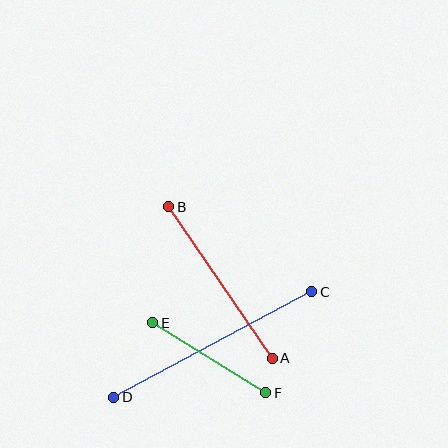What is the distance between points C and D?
The distance is approximately 224 pixels.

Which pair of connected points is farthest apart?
Points C and D are farthest apart.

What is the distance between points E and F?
The distance is approximately 133 pixels.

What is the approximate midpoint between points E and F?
The midpoint is at approximately (209, 358) pixels.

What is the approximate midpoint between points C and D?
The midpoint is at approximately (213, 344) pixels.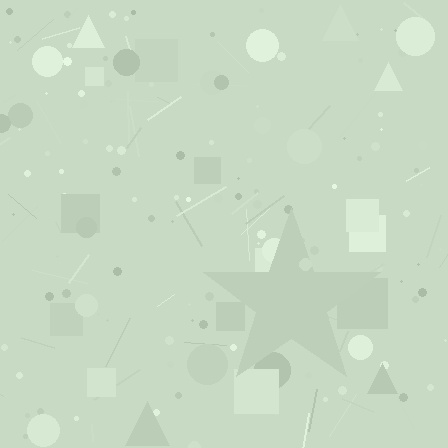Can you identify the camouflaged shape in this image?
The camouflaged shape is a star.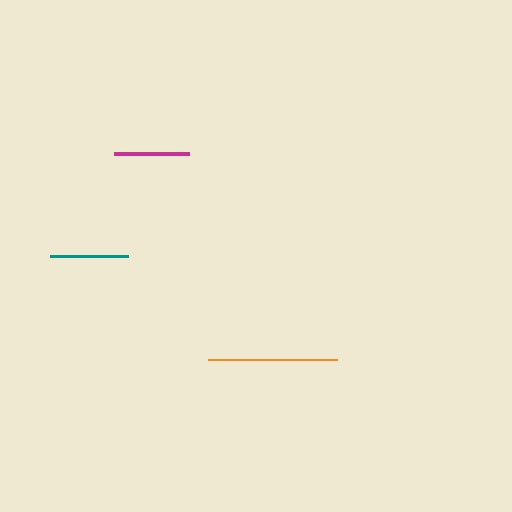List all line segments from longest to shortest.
From longest to shortest: orange, teal, magenta.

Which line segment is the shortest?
The magenta line is the shortest at approximately 75 pixels.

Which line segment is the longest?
The orange line is the longest at approximately 129 pixels.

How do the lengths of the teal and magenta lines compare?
The teal and magenta lines are approximately the same length.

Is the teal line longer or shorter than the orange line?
The orange line is longer than the teal line.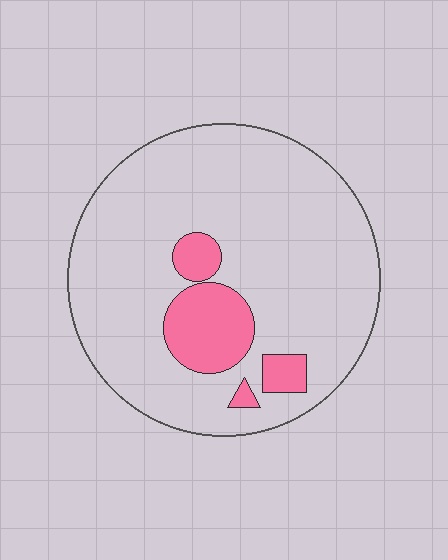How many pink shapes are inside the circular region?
4.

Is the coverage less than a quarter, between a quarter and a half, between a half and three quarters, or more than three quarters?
Less than a quarter.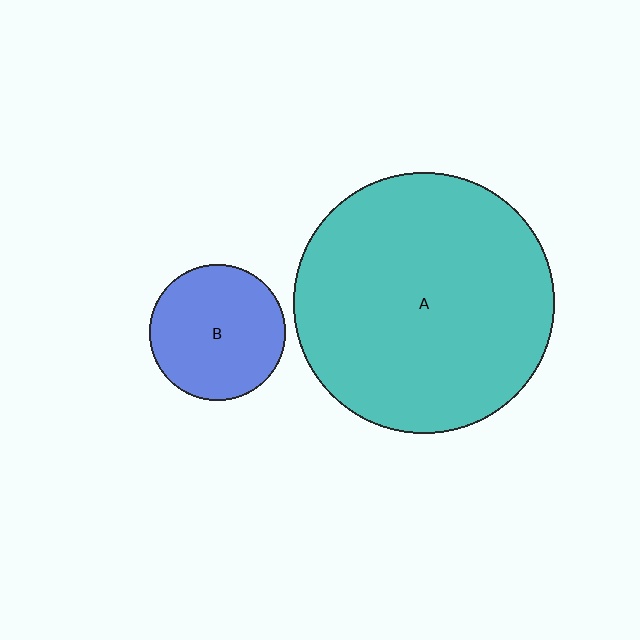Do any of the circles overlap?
No, none of the circles overlap.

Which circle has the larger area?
Circle A (teal).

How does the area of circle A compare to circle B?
Approximately 3.7 times.